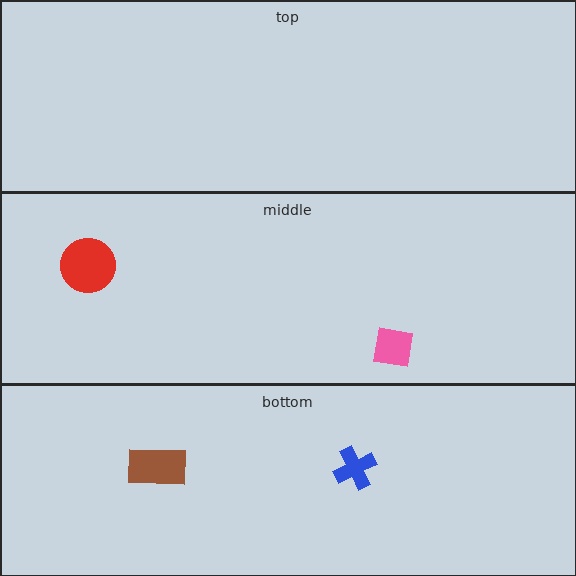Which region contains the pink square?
The middle region.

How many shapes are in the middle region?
2.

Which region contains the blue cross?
The bottom region.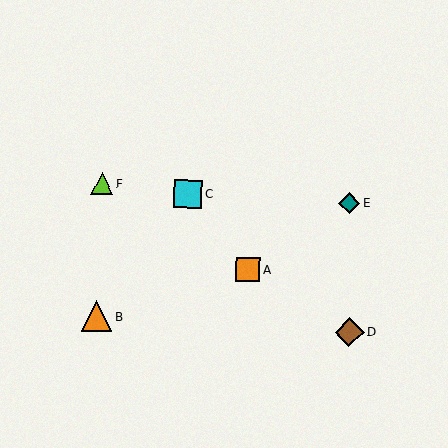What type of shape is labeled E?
Shape E is a teal diamond.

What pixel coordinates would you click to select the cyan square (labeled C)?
Click at (188, 194) to select the cyan square C.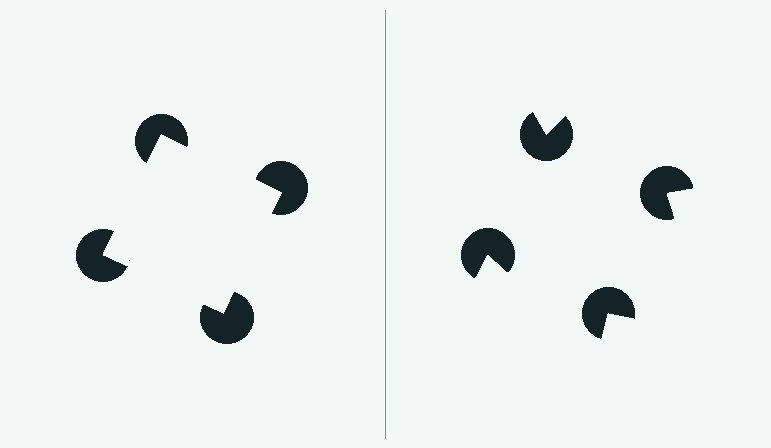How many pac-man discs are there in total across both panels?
8 — 4 on each side.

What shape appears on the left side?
An illusory square.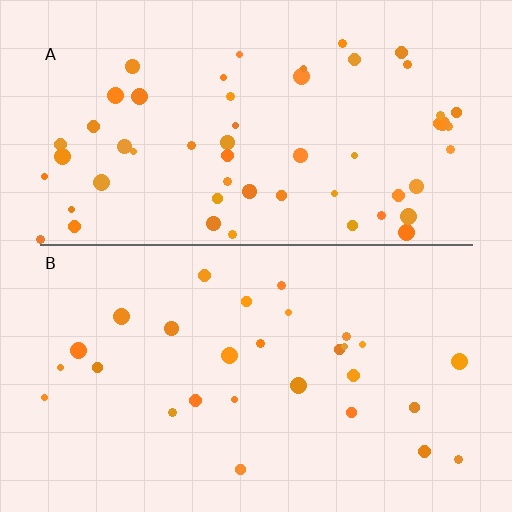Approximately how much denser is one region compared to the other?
Approximately 1.9× — region A over region B.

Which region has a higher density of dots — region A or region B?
A (the top).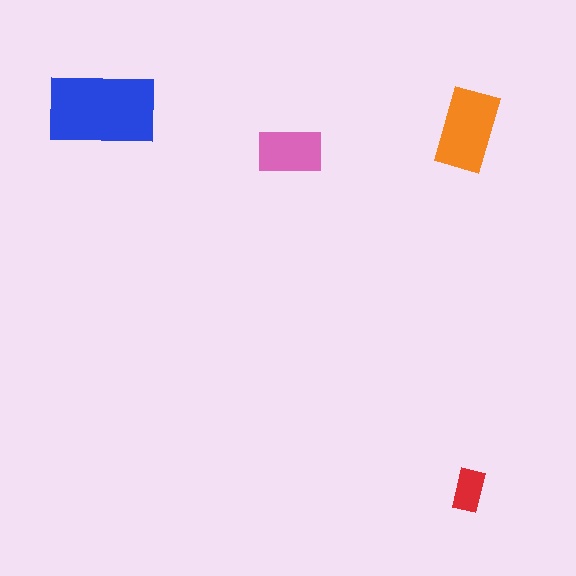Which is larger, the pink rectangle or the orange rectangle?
The orange one.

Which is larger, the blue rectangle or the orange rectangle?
The blue one.